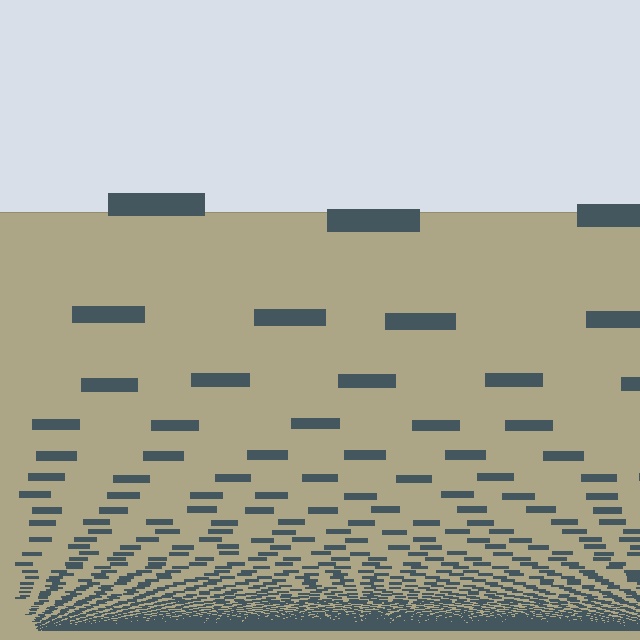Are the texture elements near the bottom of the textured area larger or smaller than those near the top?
Smaller. The gradient is inverted — elements near the bottom are smaller and denser.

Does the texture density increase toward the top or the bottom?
Density increases toward the bottom.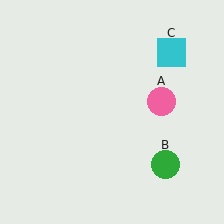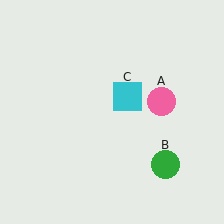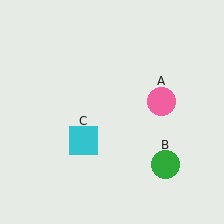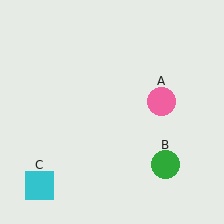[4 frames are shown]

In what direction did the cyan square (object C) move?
The cyan square (object C) moved down and to the left.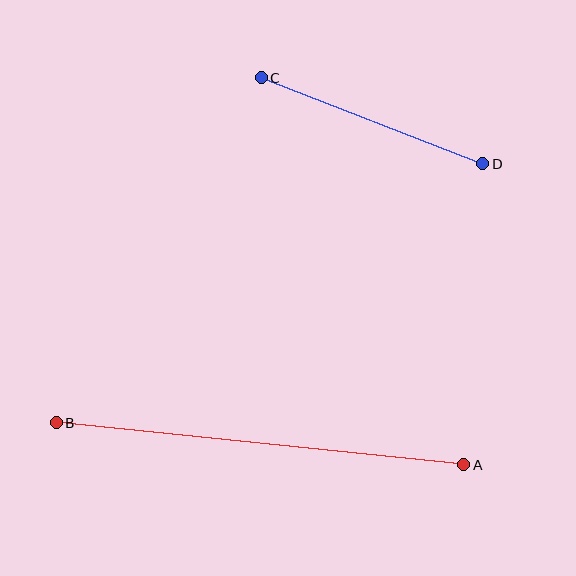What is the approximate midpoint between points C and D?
The midpoint is at approximately (372, 121) pixels.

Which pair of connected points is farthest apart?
Points A and B are farthest apart.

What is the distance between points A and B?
The distance is approximately 410 pixels.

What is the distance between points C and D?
The distance is approximately 238 pixels.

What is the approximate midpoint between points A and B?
The midpoint is at approximately (260, 444) pixels.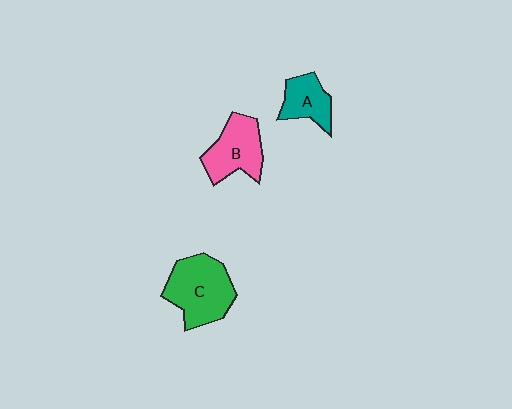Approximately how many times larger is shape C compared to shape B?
Approximately 1.3 times.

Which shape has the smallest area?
Shape A (teal).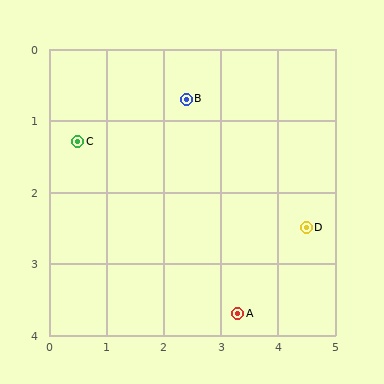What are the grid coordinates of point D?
Point D is at approximately (4.5, 2.5).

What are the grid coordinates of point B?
Point B is at approximately (2.4, 0.7).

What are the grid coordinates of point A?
Point A is at approximately (3.3, 3.7).